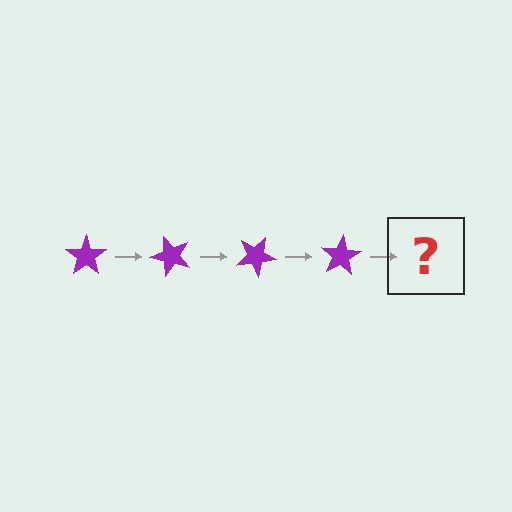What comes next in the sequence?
The next element should be a purple star rotated 200 degrees.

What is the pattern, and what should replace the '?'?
The pattern is that the star rotates 50 degrees each step. The '?' should be a purple star rotated 200 degrees.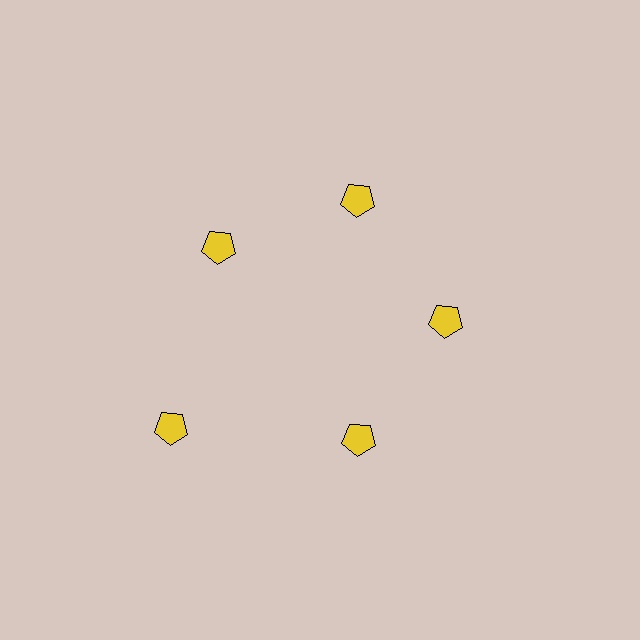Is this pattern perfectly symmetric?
No. The 5 yellow pentagons are arranged in a ring, but one element near the 8 o'clock position is pushed outward from the center, breaking the 5-fold rotational symmetry.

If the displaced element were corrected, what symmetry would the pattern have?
It would have 5-fold rotational symmetry — the pattern would map onto itself every 72 degrees.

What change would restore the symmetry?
The symmetry would be restored by moving it inward, back onto the ring so that all 5 pentagons sit at equal angles and equal distance from the center.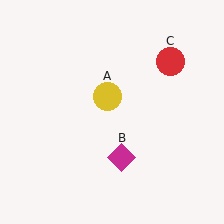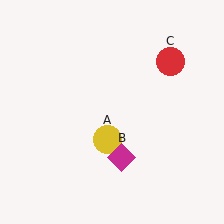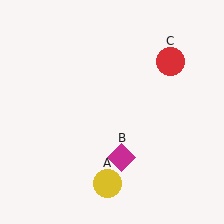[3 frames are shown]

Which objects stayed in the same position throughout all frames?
Magenta diamond (object B) and red circle (object C) remained stationary.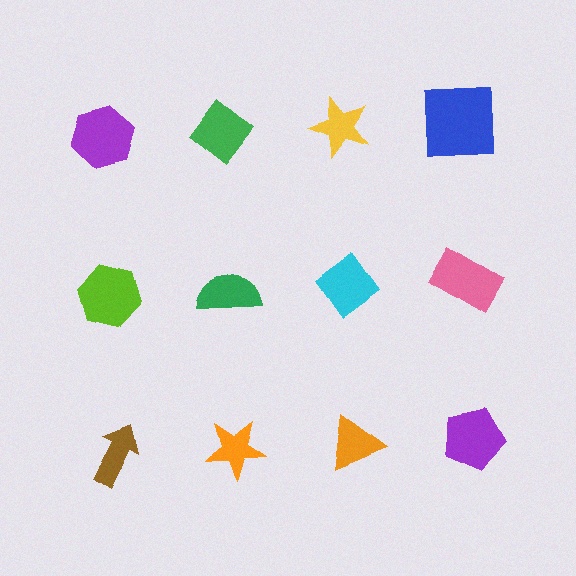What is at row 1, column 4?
A blue square.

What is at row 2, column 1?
A lime hexagon.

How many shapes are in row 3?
4 shapes.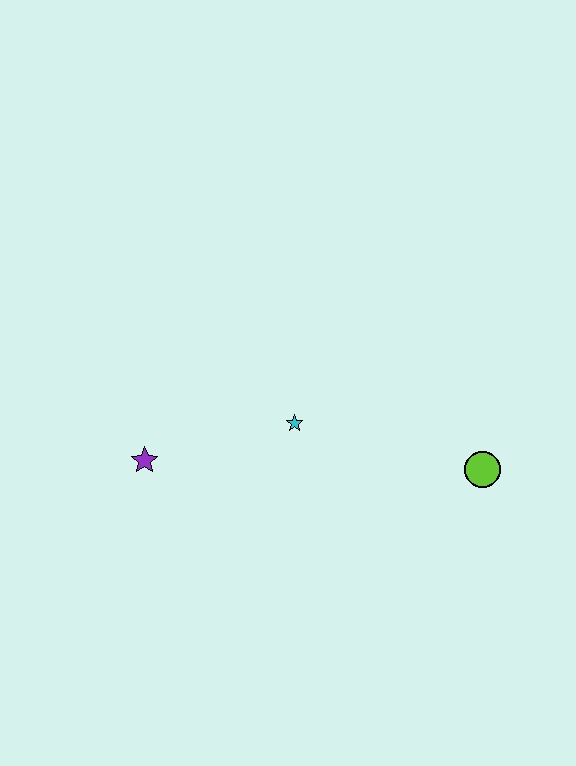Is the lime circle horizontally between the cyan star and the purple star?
No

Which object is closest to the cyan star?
The purple star is closest to the cyan star.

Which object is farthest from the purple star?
The lime circle is farthest from the purple star.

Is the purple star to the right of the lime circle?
No